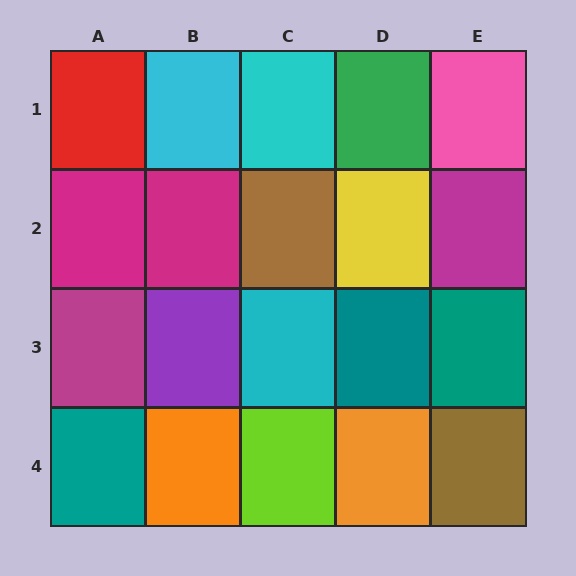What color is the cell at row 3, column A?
Magenta.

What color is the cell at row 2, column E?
Magenta.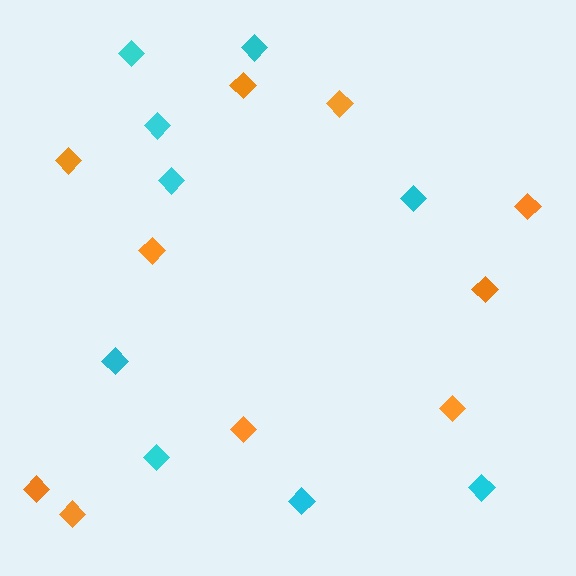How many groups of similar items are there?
There are 2 groups: one group of cyan diamonds (9) and one group of orange diamonds (10).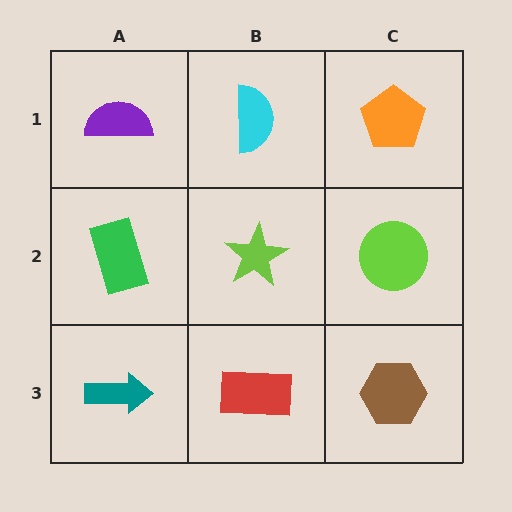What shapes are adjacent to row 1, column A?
A green rectangle (row 2, column A), a cyan semicircle (row 1, column B).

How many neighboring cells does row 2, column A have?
3.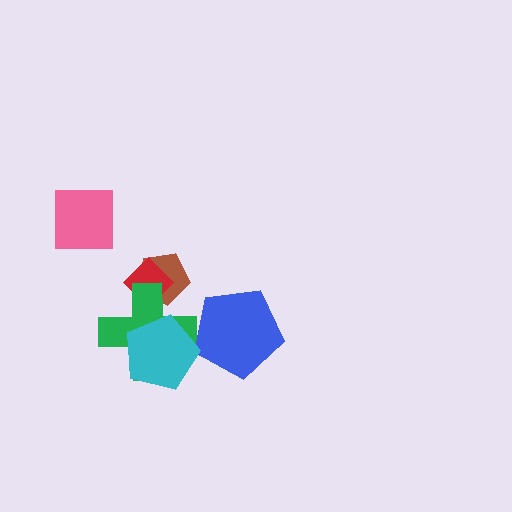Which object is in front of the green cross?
The cyan pentagon is in front of the green cross.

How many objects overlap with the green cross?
3 objects overlap with the green cross.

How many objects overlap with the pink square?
0 objects overlap with the pink square.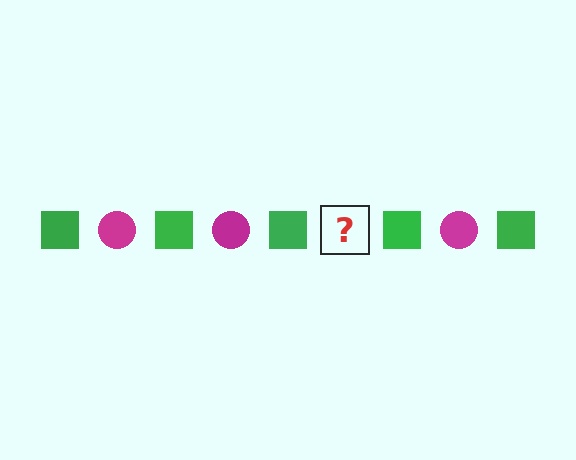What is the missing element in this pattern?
The missing element is a magenta circle.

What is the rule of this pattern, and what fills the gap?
The rule is that the pattern alternates between green square and magenta circle. The gap should be filled with a magenta circle.